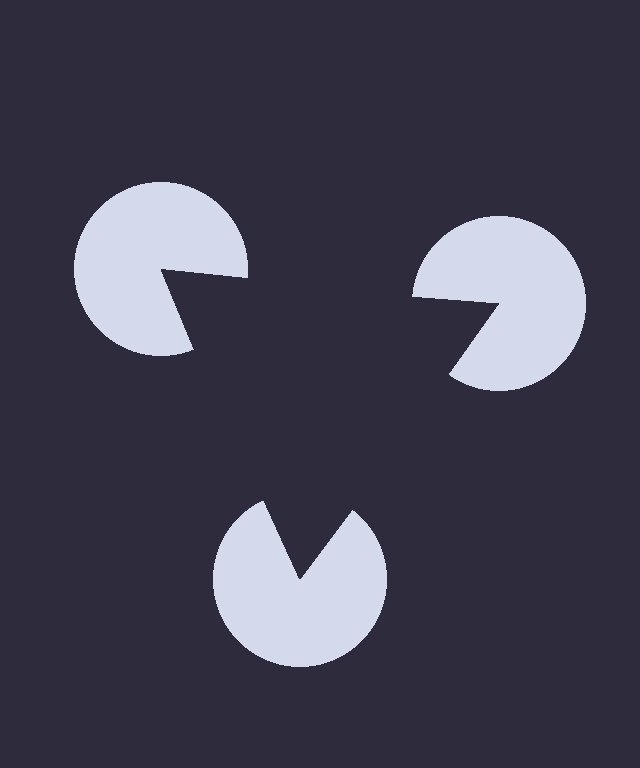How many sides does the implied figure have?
3 sides.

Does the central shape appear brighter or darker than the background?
It typically appears slightly darker than the background, even though no actual brightness change is drawn.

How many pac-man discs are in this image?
There are 3 — one at each vertex of the illusory triangle.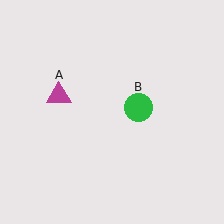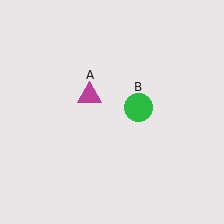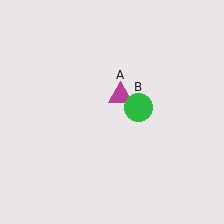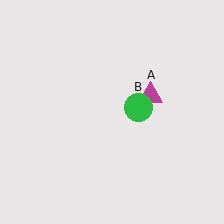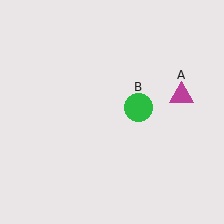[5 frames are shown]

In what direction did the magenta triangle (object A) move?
The magenta triangle (object A) moved right.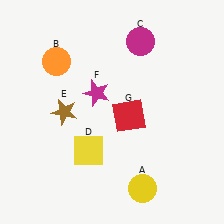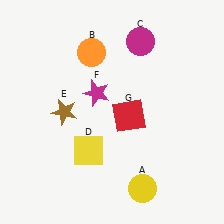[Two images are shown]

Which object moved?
The orange circle (B) moved right.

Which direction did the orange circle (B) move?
The orange circle (B) moved right.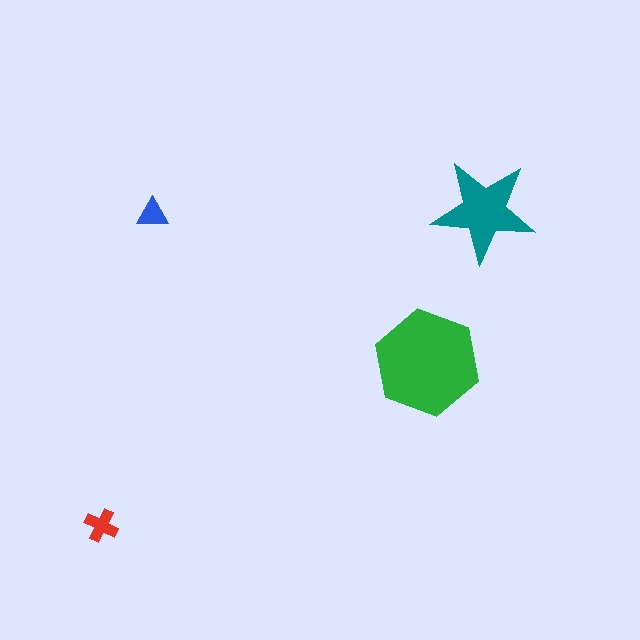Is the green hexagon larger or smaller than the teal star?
Larger.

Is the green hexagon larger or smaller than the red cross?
Larger.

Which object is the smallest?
The blue triangle.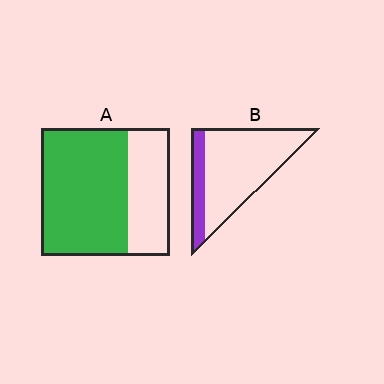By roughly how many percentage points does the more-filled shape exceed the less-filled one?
By roughly 45 percentage points (A over B).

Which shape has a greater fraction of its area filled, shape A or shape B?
Shape A.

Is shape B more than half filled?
No.